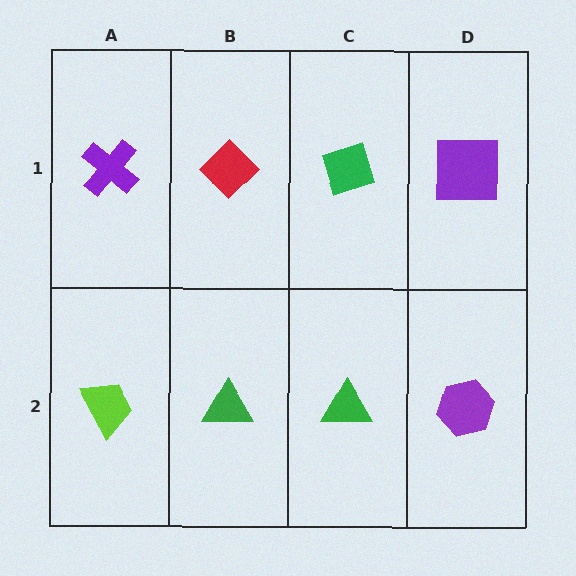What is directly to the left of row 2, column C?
A green triangle.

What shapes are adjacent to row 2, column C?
A green diamond (row 1, column C), a green triangle (row 2, column B), a purple hexagon (row 2, column D).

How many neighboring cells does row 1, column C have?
3.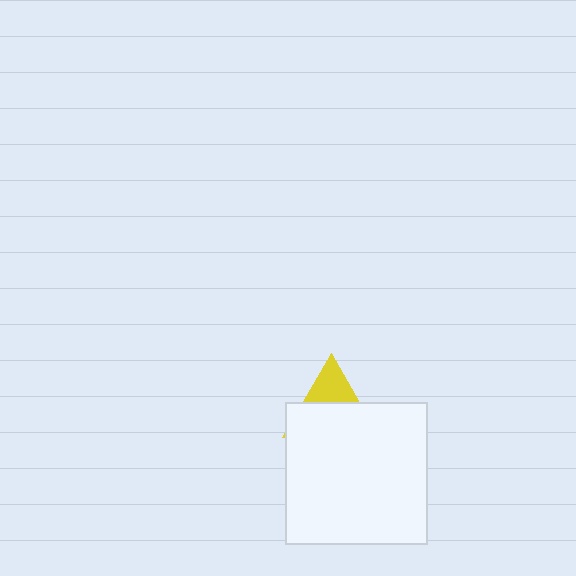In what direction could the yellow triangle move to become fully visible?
The yellow triangle could move up. That would shift it out from behind the white square entirely.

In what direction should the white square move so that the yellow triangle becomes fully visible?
The white square should move down. That is the shortest direction to clear the overlap and leave the yellow triangle fully visible.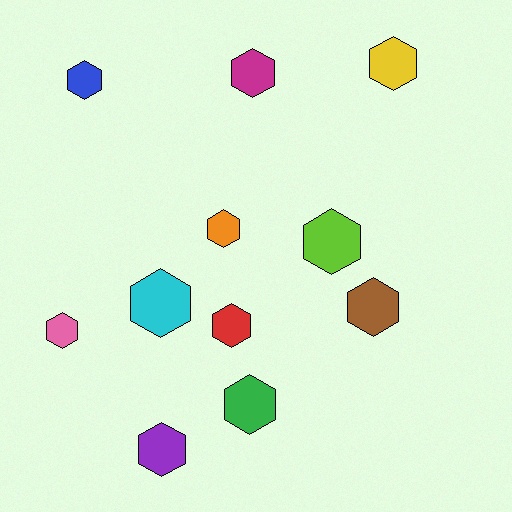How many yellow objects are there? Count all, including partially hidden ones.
There is 1 yellow object.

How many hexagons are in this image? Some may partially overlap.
There are 11 hexagons.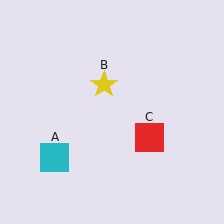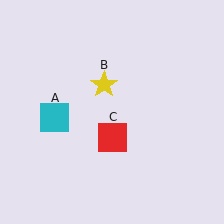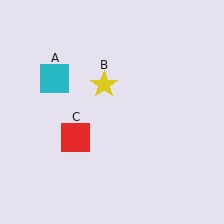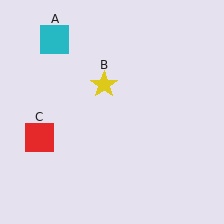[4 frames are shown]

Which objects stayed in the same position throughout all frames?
Yellow star (object B) remained stationary.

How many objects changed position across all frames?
2 objects changed position: cyan square (object A), red square (object C).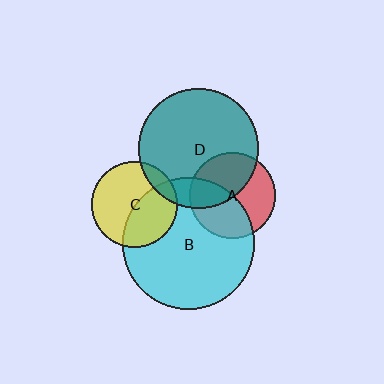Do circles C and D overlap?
Yes.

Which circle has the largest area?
Circle B (cyan).